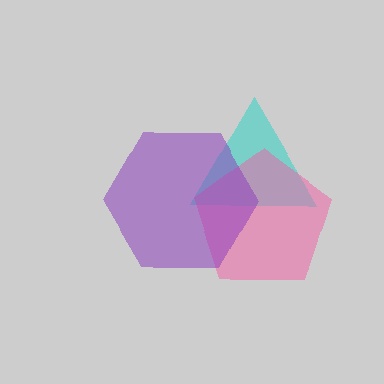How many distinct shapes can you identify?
There are 3 distinct shapes: a cyan triangle, a pink pentagon, a purple hexagon.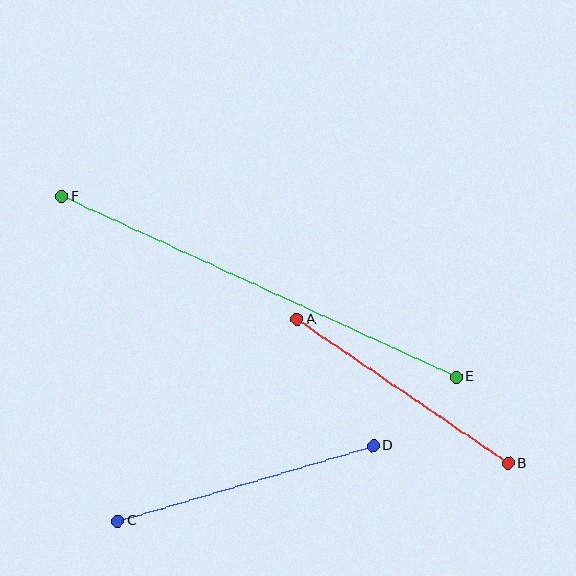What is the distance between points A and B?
The distance is approximately 255 pixels.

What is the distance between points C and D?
The distance is approximately 266 pixels.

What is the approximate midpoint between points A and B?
The midpoint is at approximately (402, 391) pixels.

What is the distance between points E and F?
The distance is approximately 434 pixels.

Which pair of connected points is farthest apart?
Points E and F are farthest apart.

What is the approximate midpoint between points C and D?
The midpoint is at approximately (246, 483) pixels.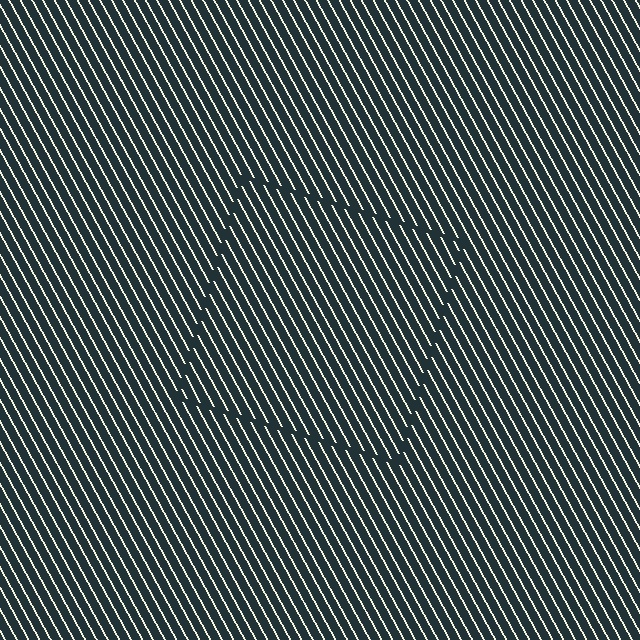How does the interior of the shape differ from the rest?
The interior of the shape contains the same grating, shifted by half a period — the contour is defined by the phase discontinuity where line-ends from the inner and outer gratings abut.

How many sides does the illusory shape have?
4 sides — the line-ends trace a square.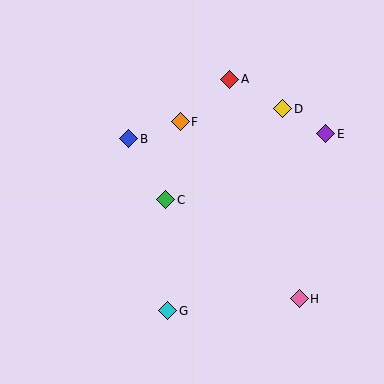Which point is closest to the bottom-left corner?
Point G is closest to the bottom-left corner.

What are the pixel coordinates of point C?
Point C is at (166, 200).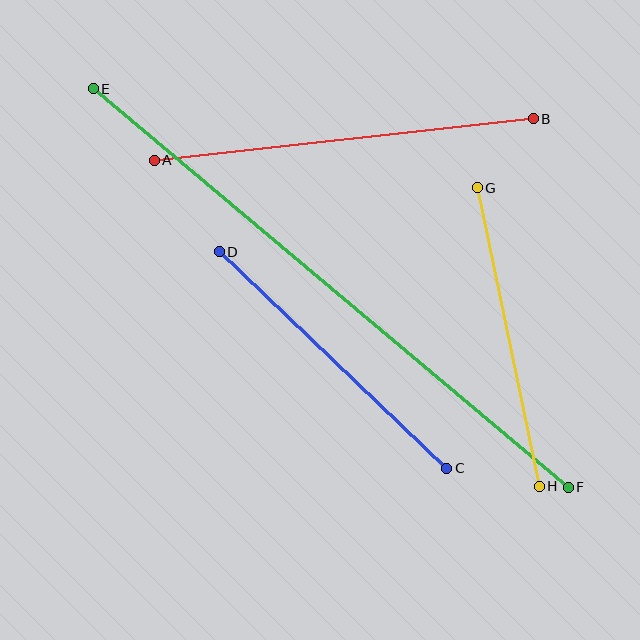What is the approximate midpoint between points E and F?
The midpoint is at approximately (331, 288) pixels.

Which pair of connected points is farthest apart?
Points E and F are farthest apart.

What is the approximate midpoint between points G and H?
The midpoint is at approximately (508, 337) pixels.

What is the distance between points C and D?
The distance is approximately 314 pixels.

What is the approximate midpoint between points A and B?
The midpoint is at approximately (344, 139) pixels.